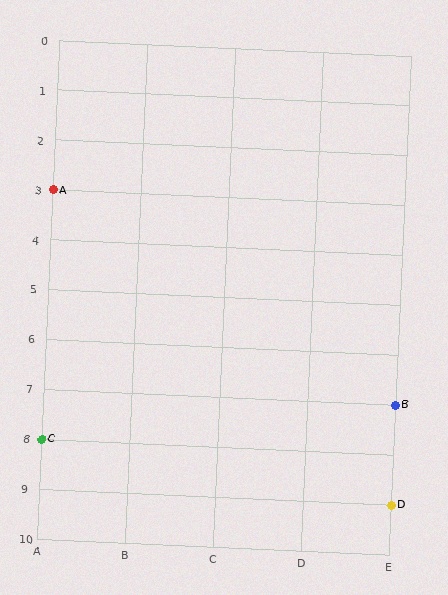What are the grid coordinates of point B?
Point B is at grid coordinates (E, 7).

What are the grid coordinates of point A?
Point A is at grid coordinates (A, 3).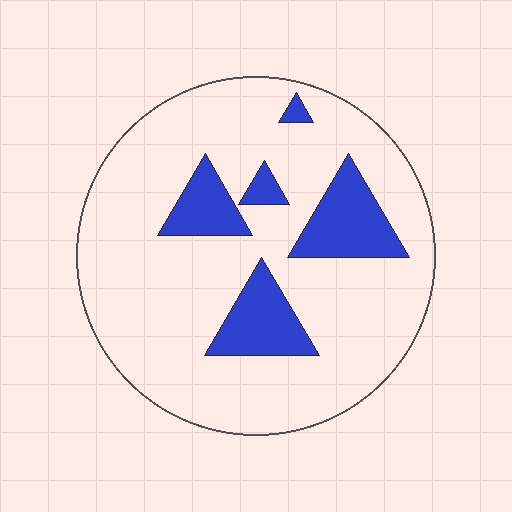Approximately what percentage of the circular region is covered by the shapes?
Approximately 20%.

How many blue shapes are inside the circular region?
5.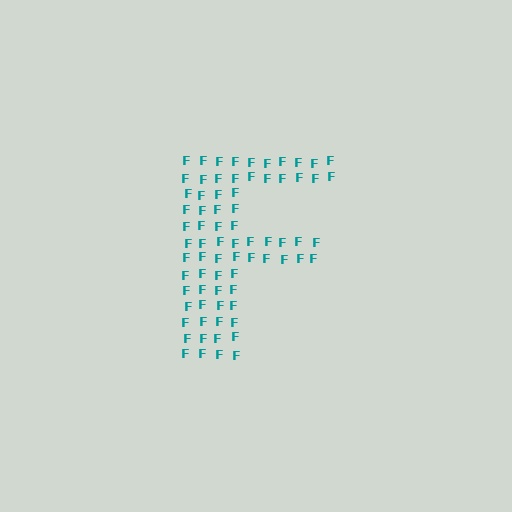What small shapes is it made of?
It is made of small letter F's.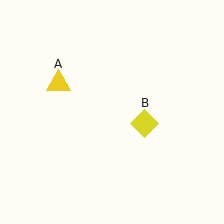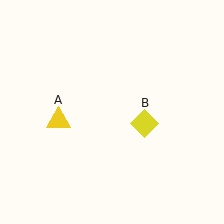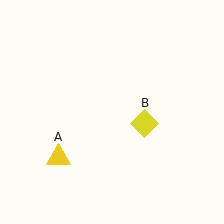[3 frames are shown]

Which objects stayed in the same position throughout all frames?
Yellow diamond (object B) remained stationary.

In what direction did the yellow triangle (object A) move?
The yellow triangle (object A) moved down.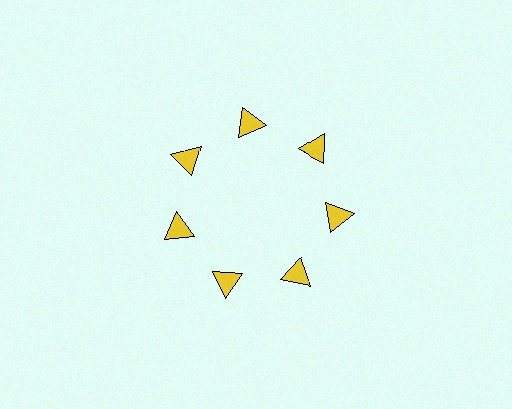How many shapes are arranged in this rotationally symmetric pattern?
There are 7 shapes, arranged in 7 groups of 1.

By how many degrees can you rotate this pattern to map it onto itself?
The pattern maps onto itself every 51 degrees of rotation.